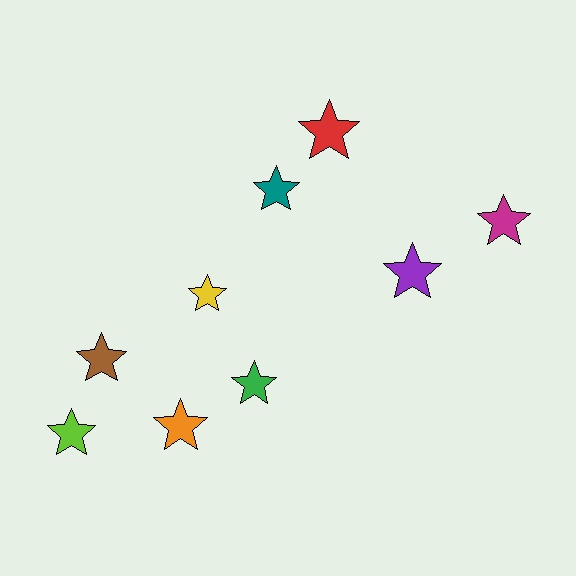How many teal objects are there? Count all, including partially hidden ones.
There is 1 teal object.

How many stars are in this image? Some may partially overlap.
There are 9 stars.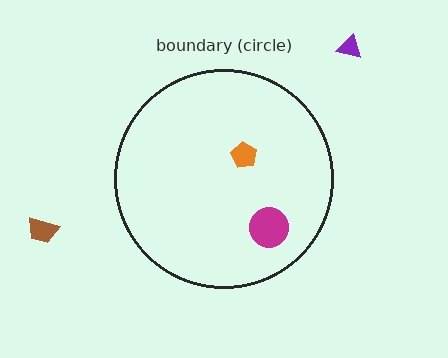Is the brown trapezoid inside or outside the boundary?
Outside.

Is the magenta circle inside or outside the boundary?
Inside.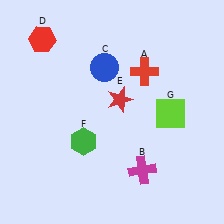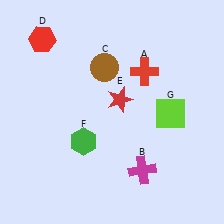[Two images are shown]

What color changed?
The circle (C) changed from blue in Image 1 to brown in Image 2.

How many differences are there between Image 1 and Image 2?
There is 1 difference between the two images.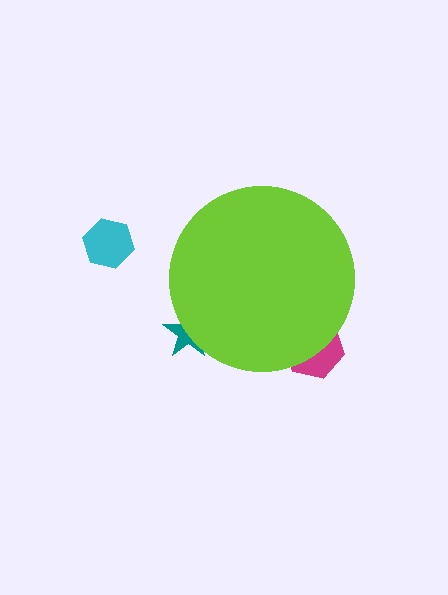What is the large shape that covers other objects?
A lime circle.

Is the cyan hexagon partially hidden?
No, the cyan hexagon is fully visible.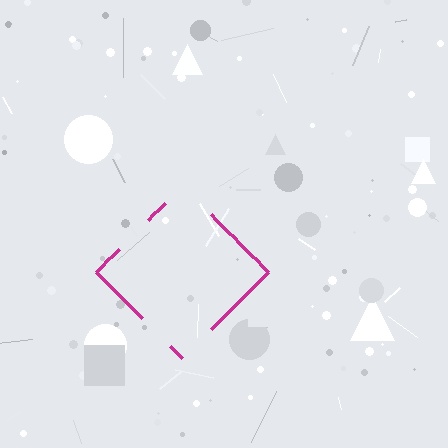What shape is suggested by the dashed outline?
The dashed outline suggests a diamond.